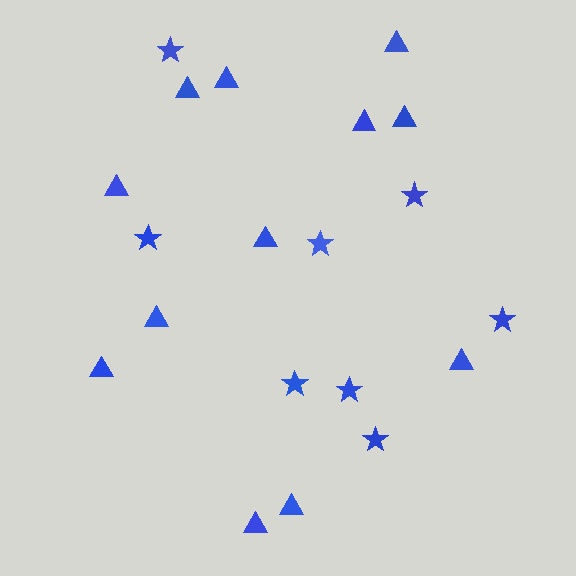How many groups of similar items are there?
There are 2 groups: one group of triangles (12) and one group of stars (8).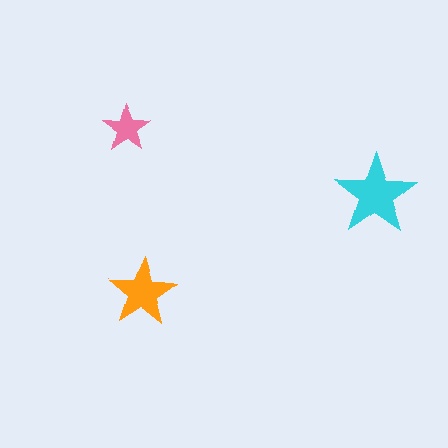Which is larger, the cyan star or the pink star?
The cyan one.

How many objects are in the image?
There are 3 objects in the image.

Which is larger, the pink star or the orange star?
The orange one.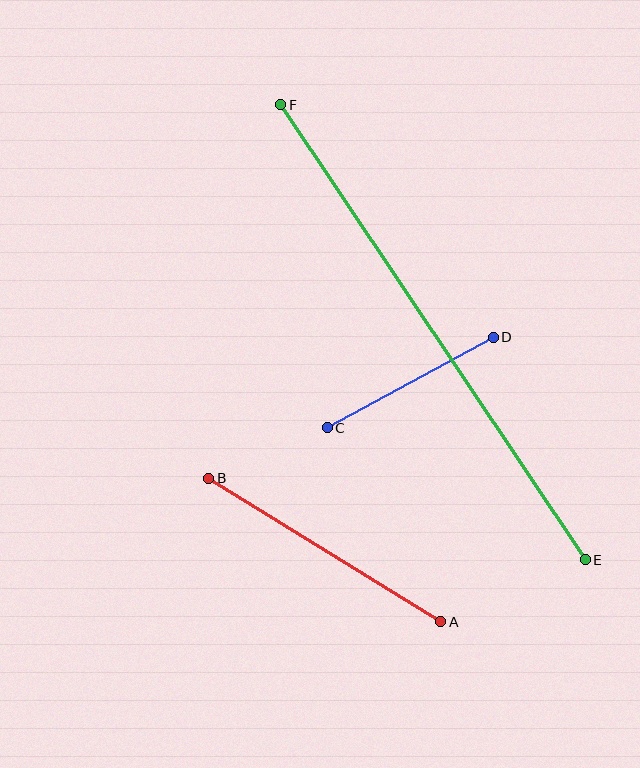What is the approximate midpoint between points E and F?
The midpoint is at approximately (433, 332) pixels.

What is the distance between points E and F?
The distance is approximately 548 pixels.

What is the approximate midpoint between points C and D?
The midpoint is at approximately (410, 383) pixels.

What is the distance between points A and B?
The distance is approximately 273 pixels.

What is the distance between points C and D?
The distance is approximately 189 pixels.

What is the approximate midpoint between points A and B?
The midpoint is at approximately (325, 550) pixels.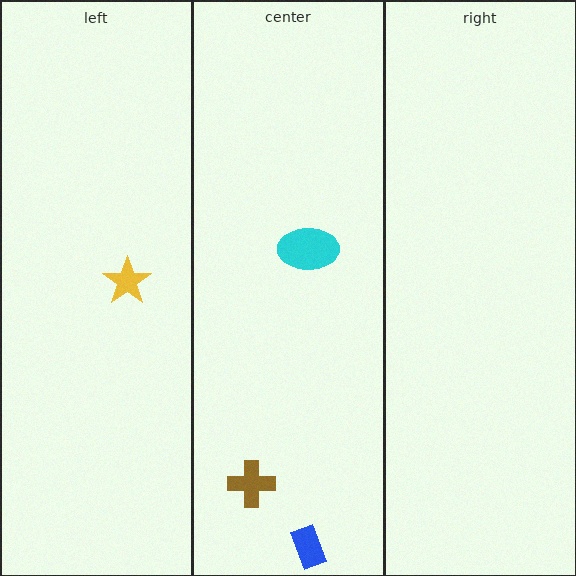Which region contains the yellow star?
The left region.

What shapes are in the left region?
The yellow star.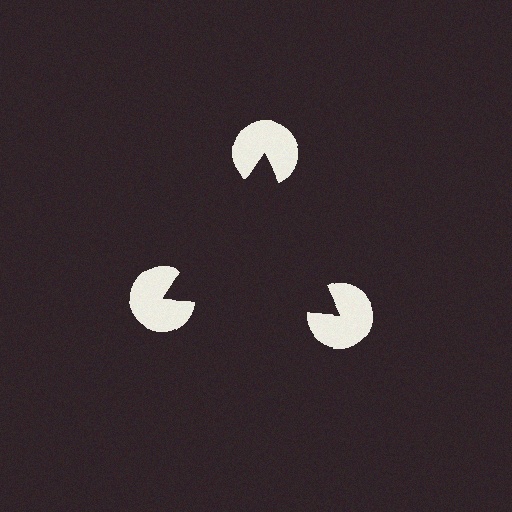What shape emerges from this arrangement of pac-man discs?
An illusory triangle — its edges are inferred from the aligned wedge cuts in the pac-man discs, not physically drawn.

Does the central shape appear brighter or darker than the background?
It typically appears slightly darker than the background, even though no actual brightness change is drawn.